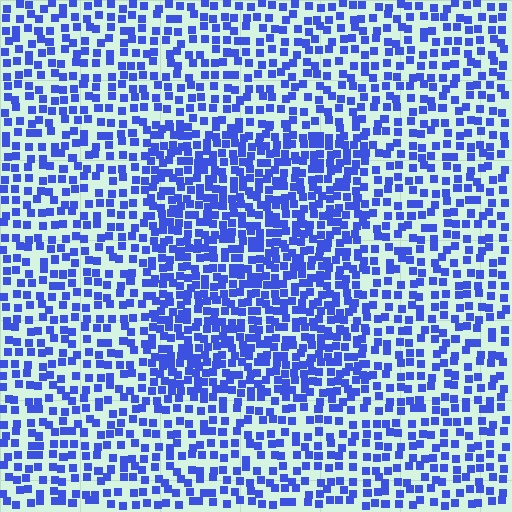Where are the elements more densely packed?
The elements are more densely packed inside the rectangle boundary.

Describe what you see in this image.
The image contains small blue elements arranged at two different densities. A rectangle-shaped region is visible where the elements are more densely packed than the surrounding area.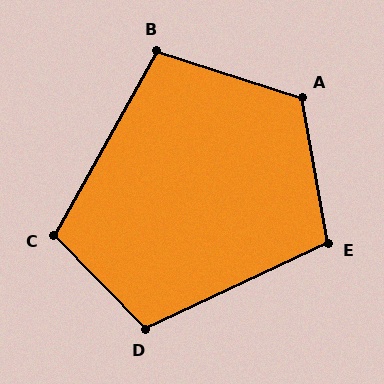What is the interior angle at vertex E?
Approximately 105 degrees (obtuse).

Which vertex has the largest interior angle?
A, at approximately 117 degrees.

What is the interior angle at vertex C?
Approximately 107 degrees (obtuse).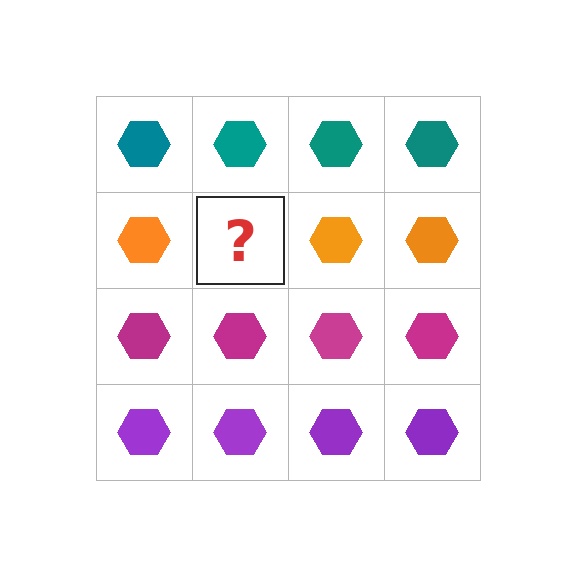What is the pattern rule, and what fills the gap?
The rule is that each row has a consistent color. The gap should be filled with an orange hexagon.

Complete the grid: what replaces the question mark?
The question mark should be replaced with an orange hexagon.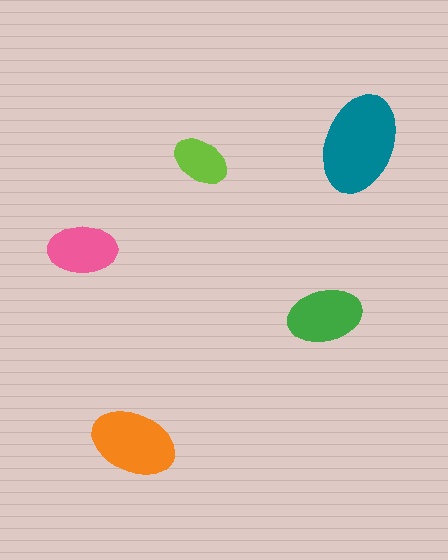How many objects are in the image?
There are 5 objects in the image.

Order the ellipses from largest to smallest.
the teal one, the orange one, the green one, the pink one, the lime one.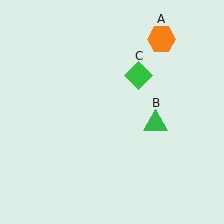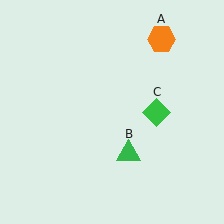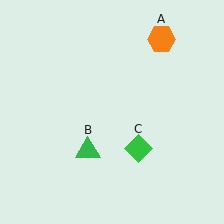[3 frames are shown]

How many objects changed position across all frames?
2 objects changed position: green triangle (object B), green diamond (object C).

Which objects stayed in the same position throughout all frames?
Orange hexagon (object A) remained stationary.